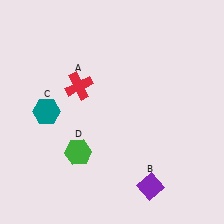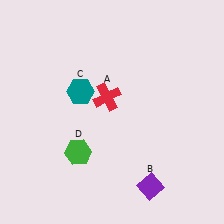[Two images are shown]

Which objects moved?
The objects that moved are: the red cross (A), the teal hexagon (C).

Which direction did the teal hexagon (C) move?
The teal hexagon (C) moved right.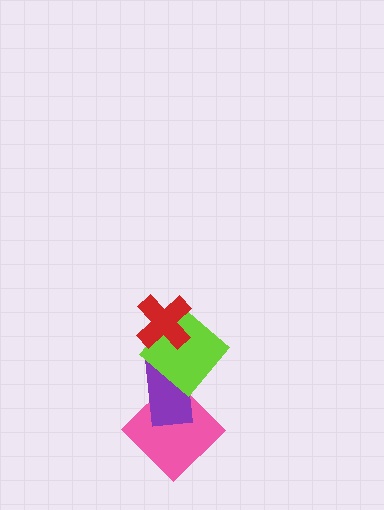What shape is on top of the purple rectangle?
The lime diamond is on top of the purple rectangle.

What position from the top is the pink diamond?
The pink diamond is 4th from the top.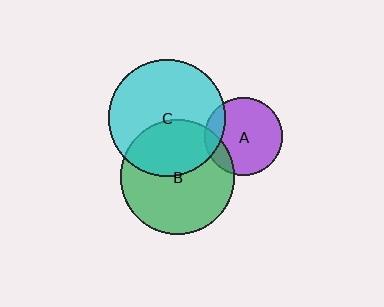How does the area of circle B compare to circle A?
Approximately 2.1 times.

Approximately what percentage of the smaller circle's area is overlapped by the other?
Approximately 15%.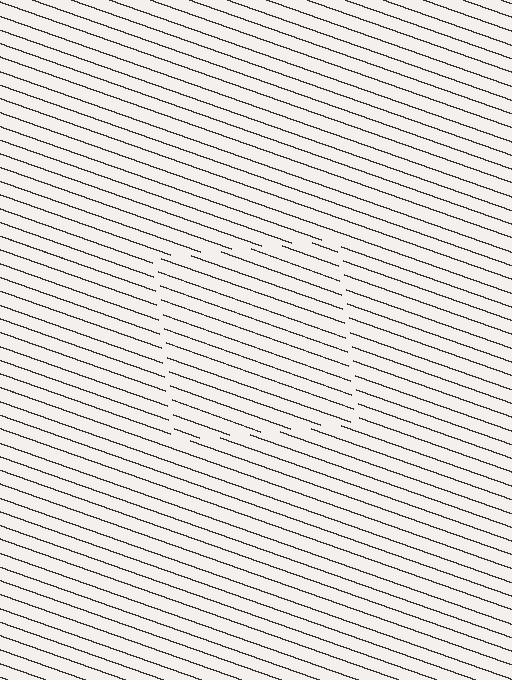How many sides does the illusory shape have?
4 sides — the line-ends trace a square.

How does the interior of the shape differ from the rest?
The interior of the shape contains the same grating, shifted by half a period — the contour is defined by the phase discontinuity where line-ends from the inner and outer gratings abut.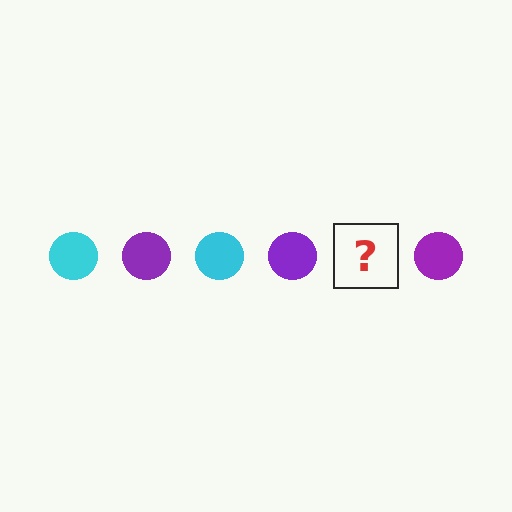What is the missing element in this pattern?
The missing element is a cyan circle.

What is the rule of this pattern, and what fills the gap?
The rule is that the pattern cycles through cyan, purple circles. The gap should be filled with a cyan circle.